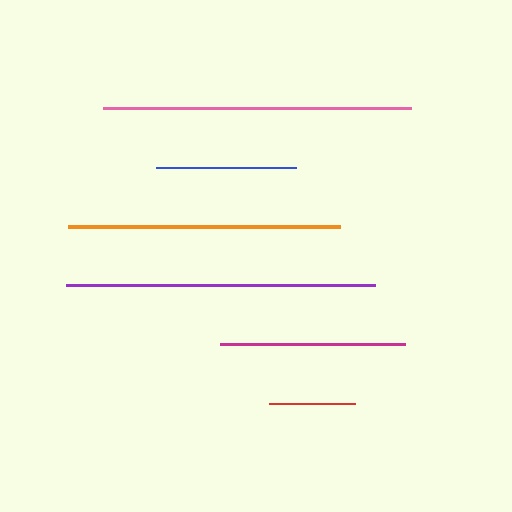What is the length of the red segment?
The red segment is approximately 86 pixels long.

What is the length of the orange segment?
The orange segment is approximately 272 pixels long.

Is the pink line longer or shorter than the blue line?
The pink line is longer than the blue line.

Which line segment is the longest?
The purple line is the longest at approximately 309 pixels.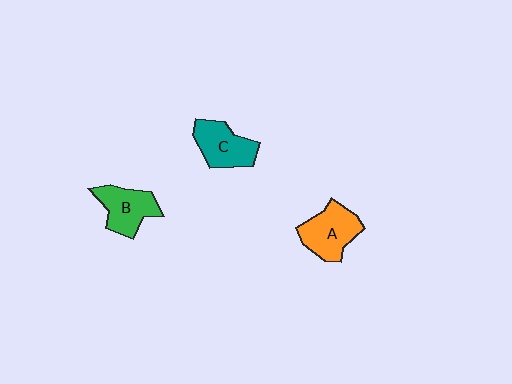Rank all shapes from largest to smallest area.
From largest to smallest: A (orange), C (teal), B (green).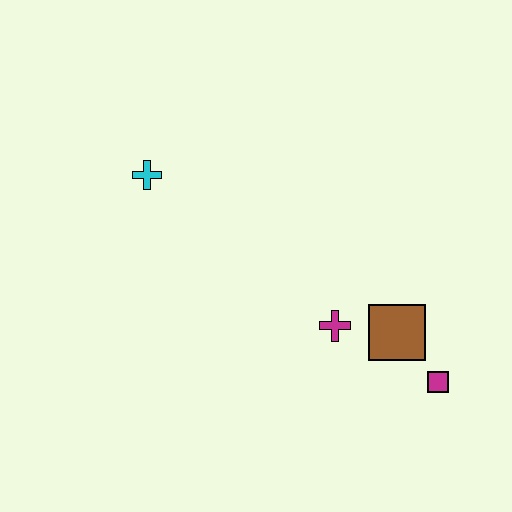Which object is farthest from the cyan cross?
The magenta square is farthest from the cyan cross.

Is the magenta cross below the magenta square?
No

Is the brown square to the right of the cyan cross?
Yes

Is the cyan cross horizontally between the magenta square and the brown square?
No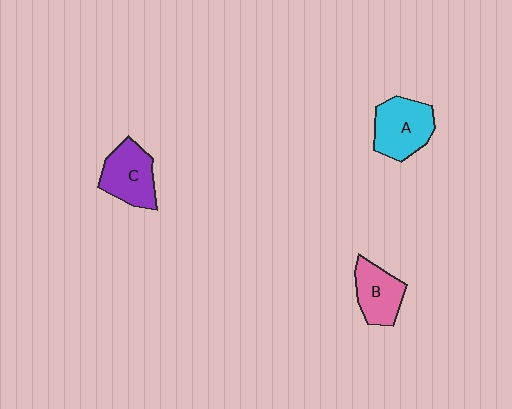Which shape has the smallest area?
Shape B (pink).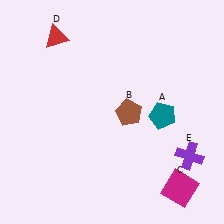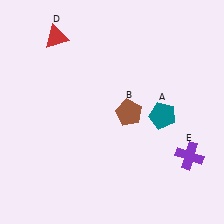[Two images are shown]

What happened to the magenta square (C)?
The magenta square (C) was removed in Image 2. It was in the bottom-right area of Image 1.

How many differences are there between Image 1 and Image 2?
There is 1 difference between the two images.